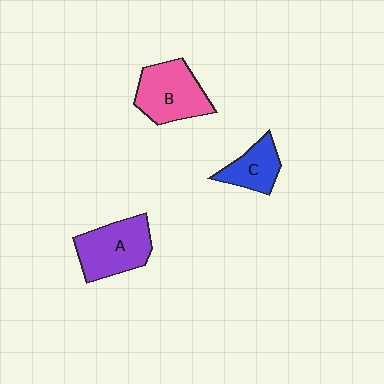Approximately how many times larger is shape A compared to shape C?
Approximately 1.6 times.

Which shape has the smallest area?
Shape C (blue).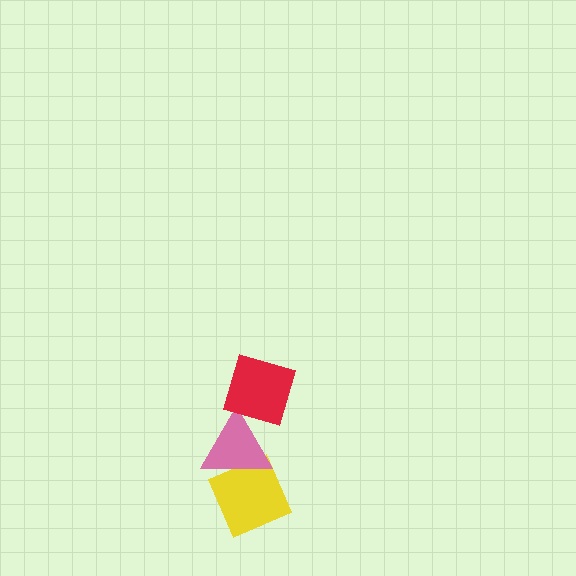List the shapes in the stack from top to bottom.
From top to bottom: the red diamond, the pink triangle, the yellow diamond.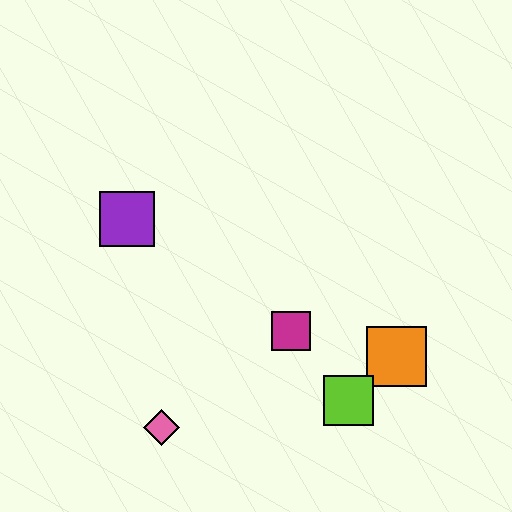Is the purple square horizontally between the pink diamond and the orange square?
No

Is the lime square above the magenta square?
No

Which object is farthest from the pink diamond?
The orange square is farthest from the pink diamond.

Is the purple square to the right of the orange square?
No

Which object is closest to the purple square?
The magenta square is closest to the purple square.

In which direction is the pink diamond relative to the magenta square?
The pink diamond is to the left of the magenta square.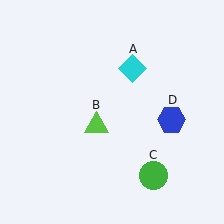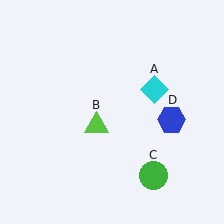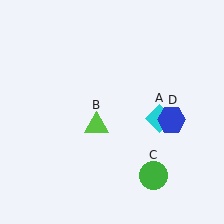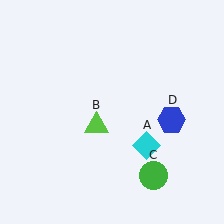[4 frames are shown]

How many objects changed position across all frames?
1 object changed position: cyan diamond (object A).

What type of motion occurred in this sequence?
The cyan diamond (object A) rotated clockwise around the center of the scene.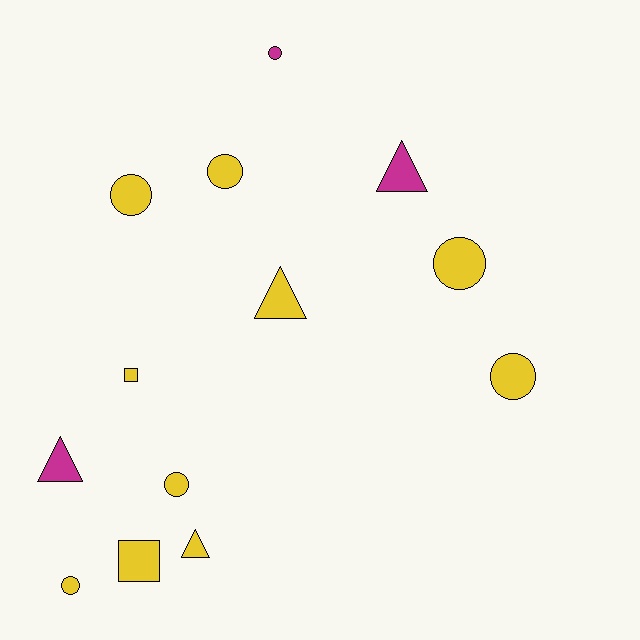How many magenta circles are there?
There is 1 magenta circle.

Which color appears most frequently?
Yellow, with 10 objects.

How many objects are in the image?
There are 13 objects.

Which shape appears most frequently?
Circle, with 7 objects.